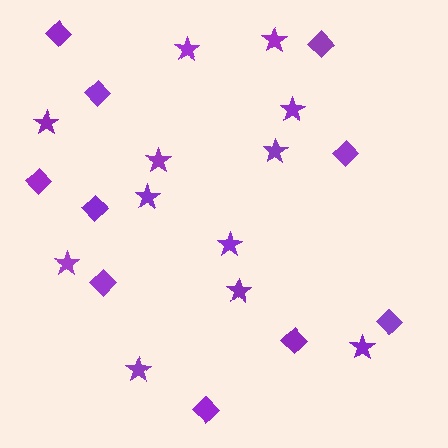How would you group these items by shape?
There are 2 groups: one group of stars (12) and one group of diamonds (10).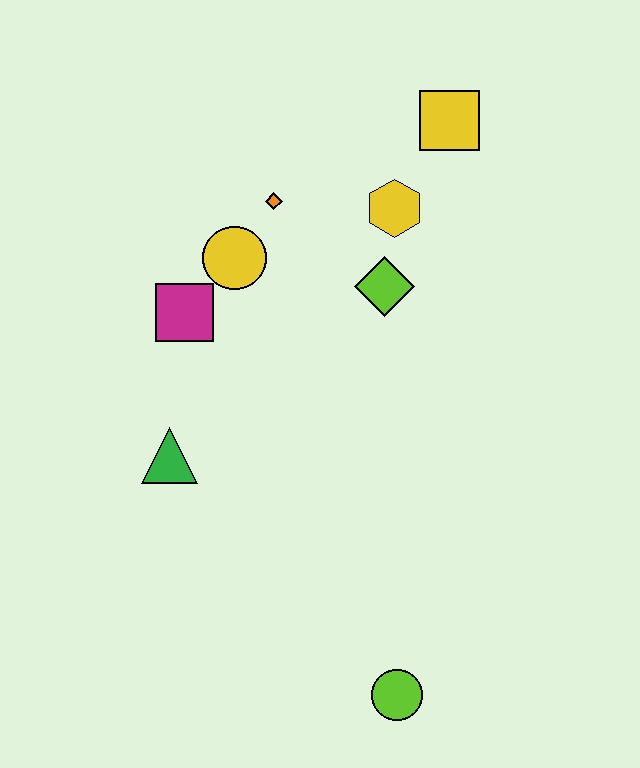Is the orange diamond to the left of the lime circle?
Yes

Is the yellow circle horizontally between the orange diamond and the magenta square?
Yes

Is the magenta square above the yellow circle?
No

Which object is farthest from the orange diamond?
The lime circle is farthest from the orange diamond.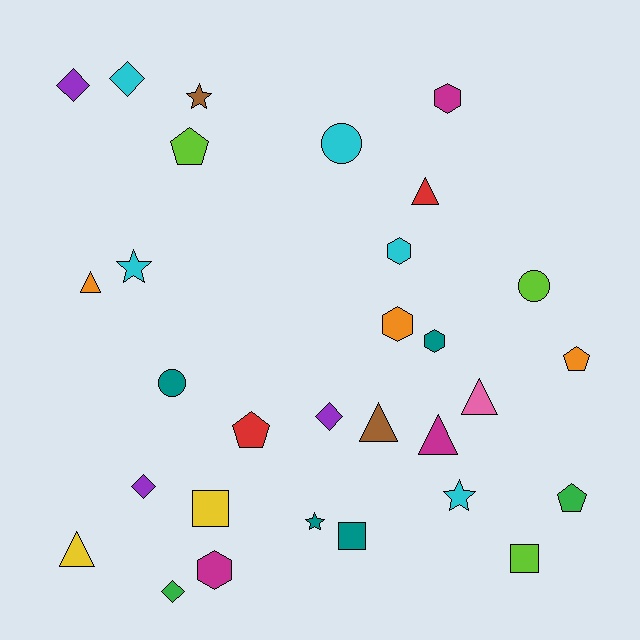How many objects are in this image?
There are 30 objects.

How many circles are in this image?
There are 3 circles.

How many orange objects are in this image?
There are 3 orange objects.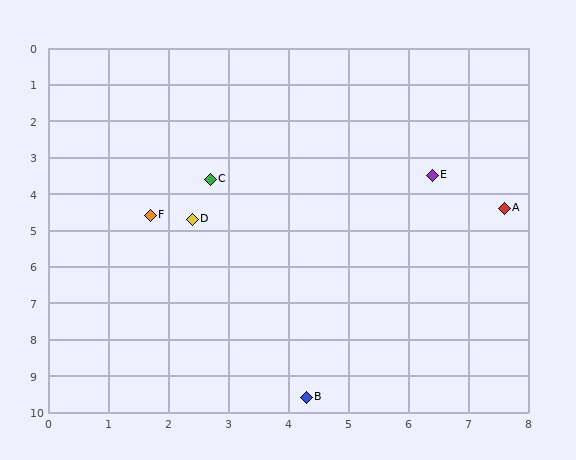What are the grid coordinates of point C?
Point C is at approximately (2.7, 3.6).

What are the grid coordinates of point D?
Point D is at approximately (2.4, 4.7).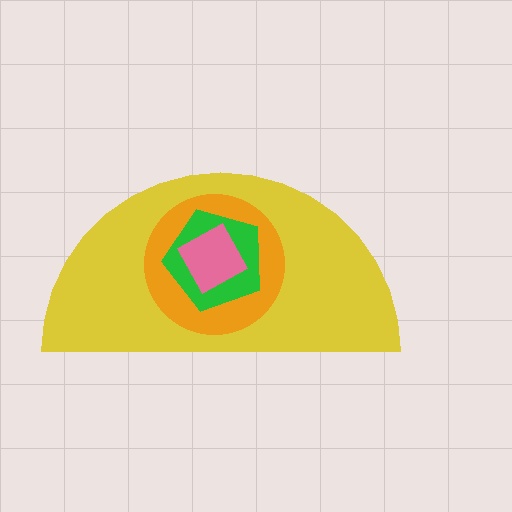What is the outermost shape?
The yellow semicircle.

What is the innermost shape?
The pink square.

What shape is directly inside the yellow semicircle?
The orange circle.